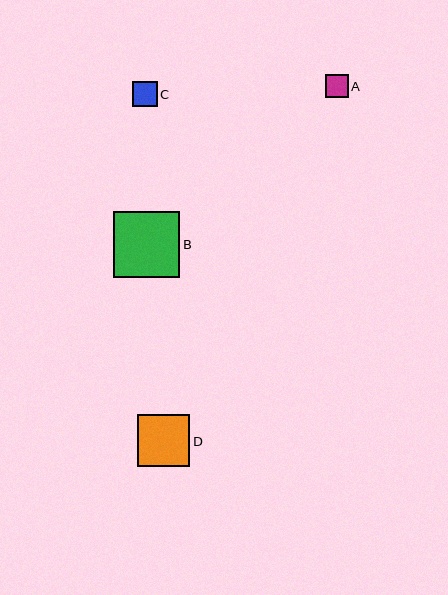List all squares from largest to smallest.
From largest to smallest: B, D, C, A.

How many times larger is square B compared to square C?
Square B is approximately 2.6 times the size of square C.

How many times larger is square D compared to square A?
Square D is approximately 2.3 times the size of square A.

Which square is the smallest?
Square A is the smallest with a size of approximately 23 pixels.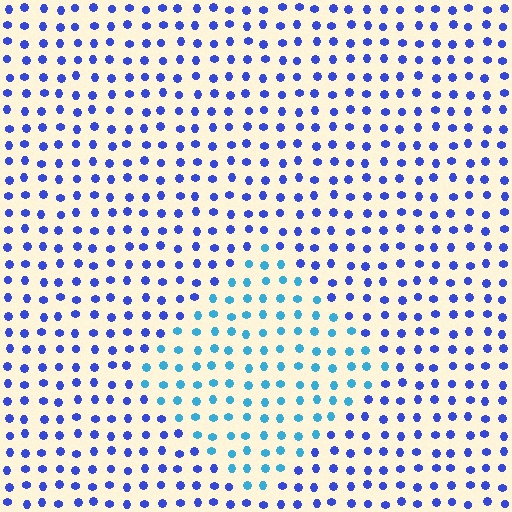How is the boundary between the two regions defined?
The boundary is defined purely by a slight shift in hue (about 39 degrees). Spacing, size, and orientation are identical on both sides.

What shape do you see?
I see a diamond.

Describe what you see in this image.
The image is filled with small blue elements in a uniform arrangement. A diamond-shaped region is visible where the elements are tinted to a slightly different hue, forming a subtle color boundary.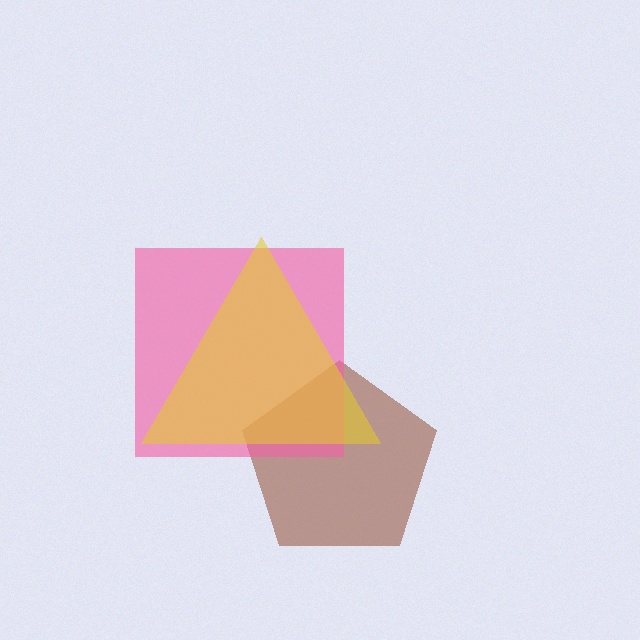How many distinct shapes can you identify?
There are 3 distinct shapes: a brown pentagon, a pink square, a yellow triangle.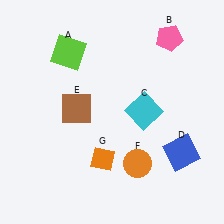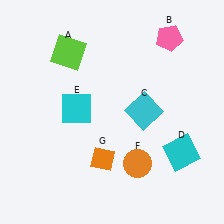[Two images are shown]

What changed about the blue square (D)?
In Image 1, D is blue. In Image 2, it changed to cyan.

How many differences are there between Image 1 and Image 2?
There are 2 differences between the two images.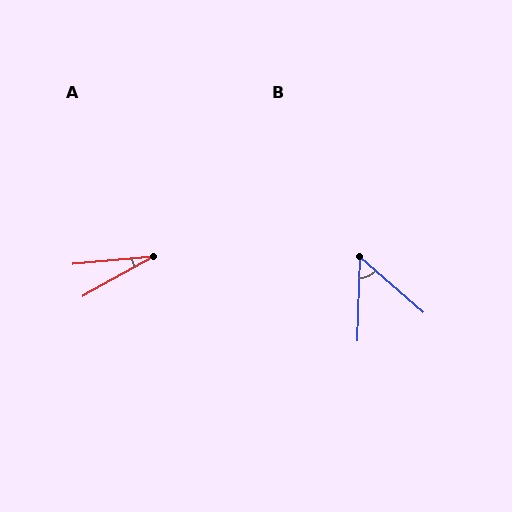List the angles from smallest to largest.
A (24°), B (50°).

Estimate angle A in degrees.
Approximately 24 degrees.